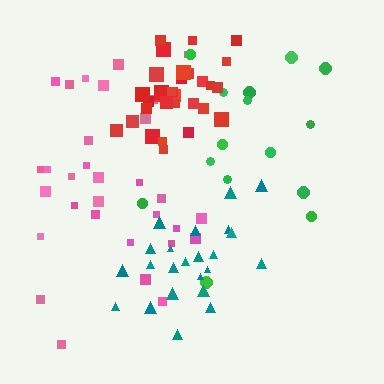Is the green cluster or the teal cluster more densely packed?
Teal.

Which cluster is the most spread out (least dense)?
Green.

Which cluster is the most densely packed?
Red.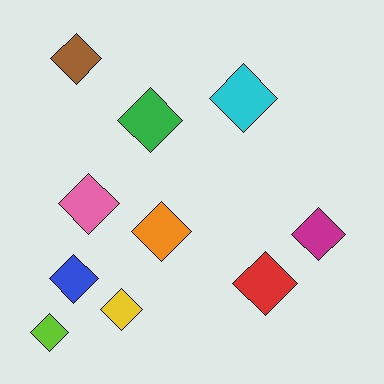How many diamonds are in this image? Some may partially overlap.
There are 10 diamonds.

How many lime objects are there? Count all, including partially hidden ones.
There is 1 lime object.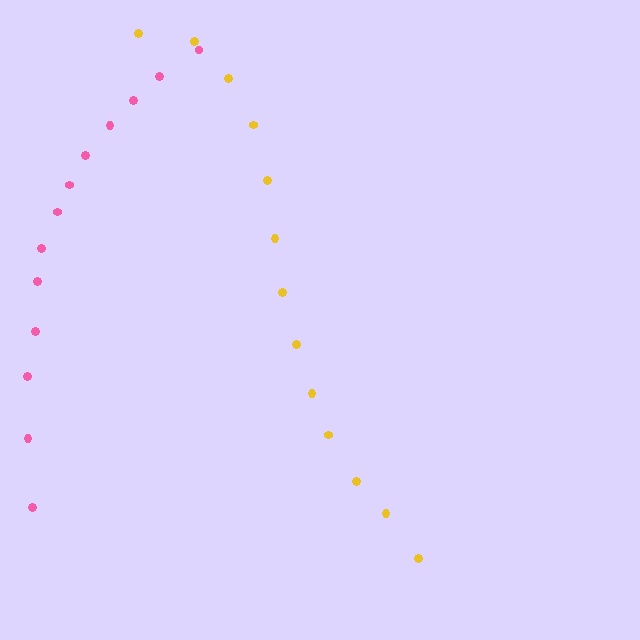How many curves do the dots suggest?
There are 2 distinct paths.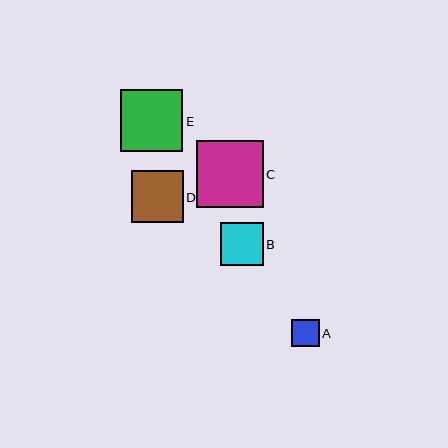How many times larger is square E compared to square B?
Square E is approximately 1.5 times the size of square B.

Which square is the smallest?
Square A is the smallest with a size of approximately 28 pixels.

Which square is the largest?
Square C is the largest with a size of approximately 67 pixels.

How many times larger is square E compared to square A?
Square E is approximately 2.3 times the size of square A.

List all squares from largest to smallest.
From largest to smallest: C, E, D, B, A.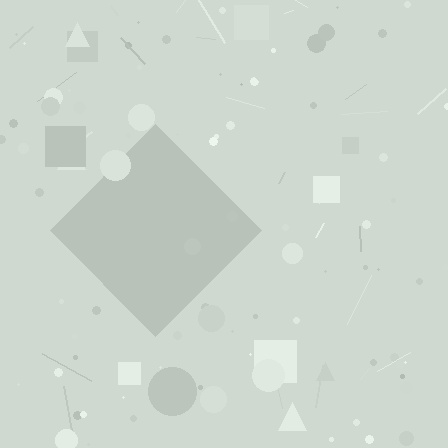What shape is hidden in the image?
A diamond is hidden in the image.